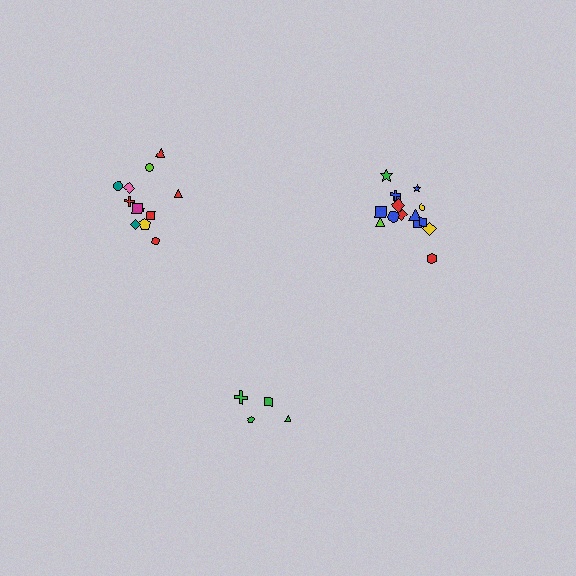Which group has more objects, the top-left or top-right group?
The top-right group.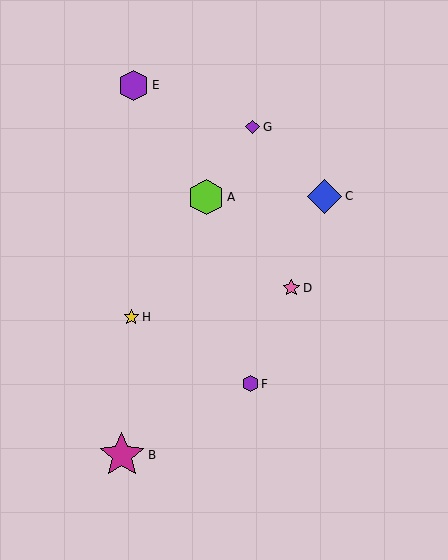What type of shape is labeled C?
Shape C is a blue diamond.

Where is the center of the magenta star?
The center of the magenta star is at (122, 455).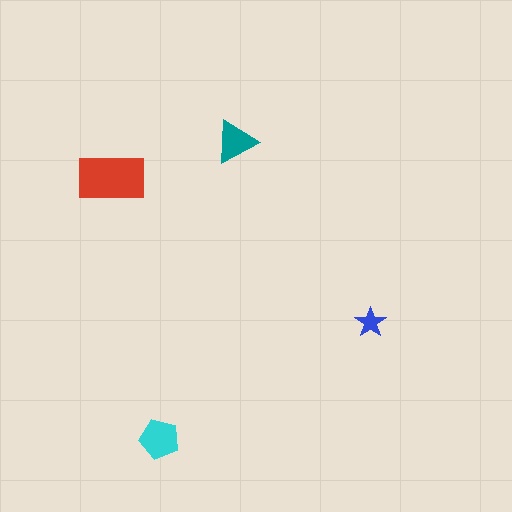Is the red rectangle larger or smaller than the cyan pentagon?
Larger.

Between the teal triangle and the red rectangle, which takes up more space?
The red rectangle.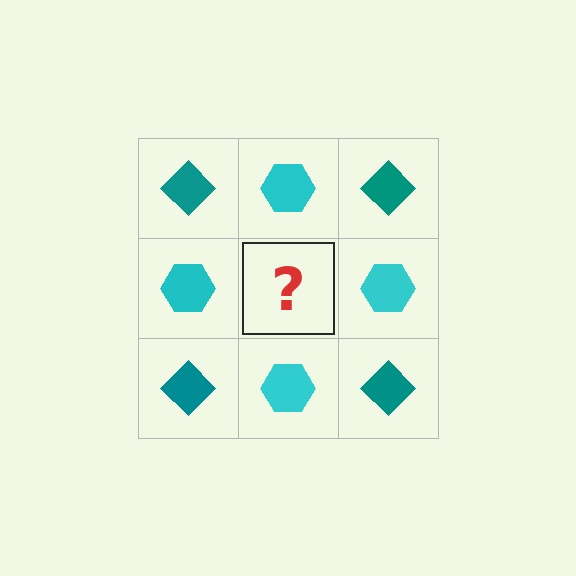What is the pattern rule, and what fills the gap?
The rule is that it alternates teal diamond and cyan hexagon in a checkerboard pattern. The gap should be filled with a teal diamond.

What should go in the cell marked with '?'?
The missing cell should contain a teal diamond.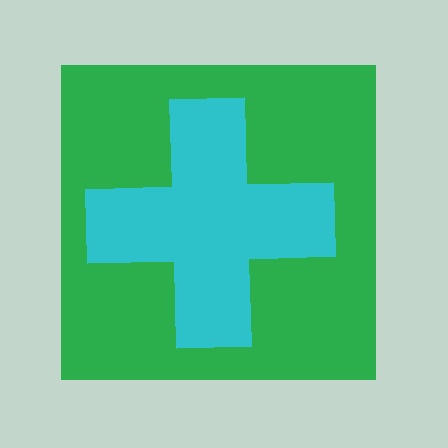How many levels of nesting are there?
2.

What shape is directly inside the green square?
The cyan cross.